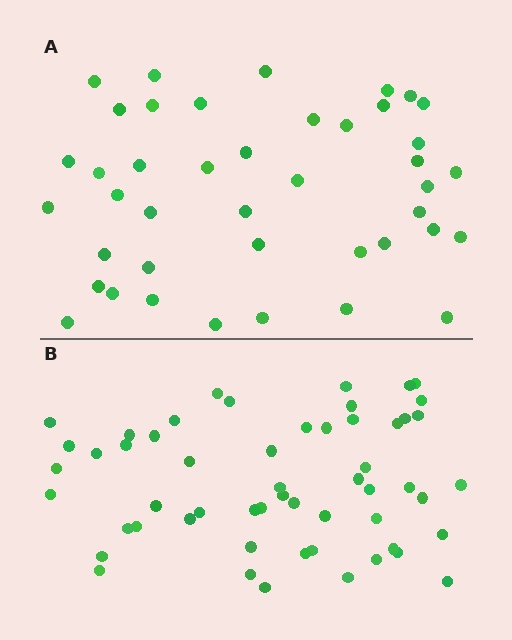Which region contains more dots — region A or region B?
Region B (the bottom region) has more dots.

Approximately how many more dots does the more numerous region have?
Region B has approximately 15 more dots than region A.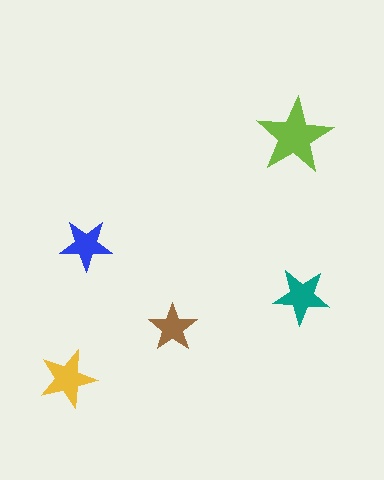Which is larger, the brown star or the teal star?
The teal one.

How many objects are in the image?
There are 5 objects in the image.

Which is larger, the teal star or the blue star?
The teal one.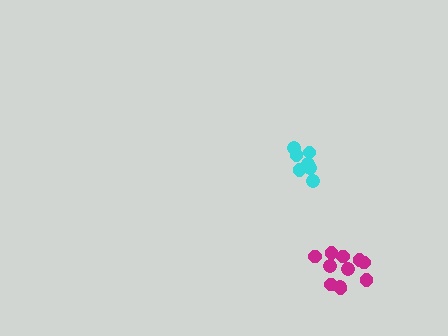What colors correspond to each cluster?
The clusters are colored: cyan, magenta.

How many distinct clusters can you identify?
There are 2 distinct clusters.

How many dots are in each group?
Group 1: 7 dots, Group 2: 11 dots (18 total).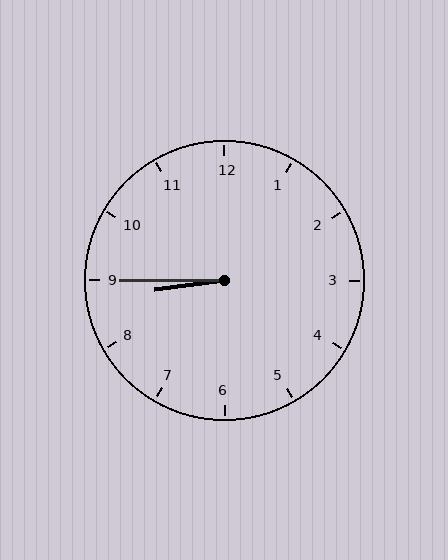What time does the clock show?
8:45.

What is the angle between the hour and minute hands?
Approximately 8 degrees.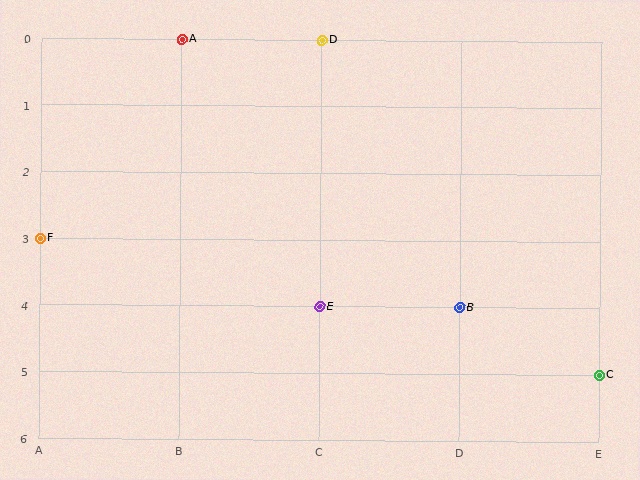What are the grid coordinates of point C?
Point C is at grid coordinates (E, 5).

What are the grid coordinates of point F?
Point F is at grid coordinates (A, 3).